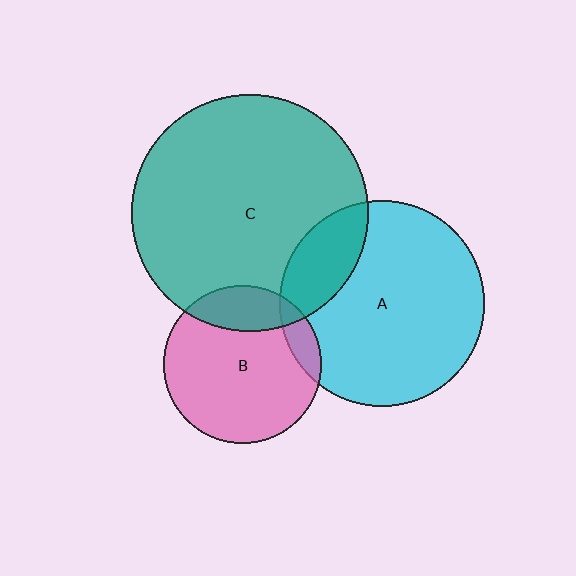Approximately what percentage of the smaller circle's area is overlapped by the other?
Approximately 20%.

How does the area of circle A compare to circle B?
Approximately 1.7 times.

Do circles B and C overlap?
Yes.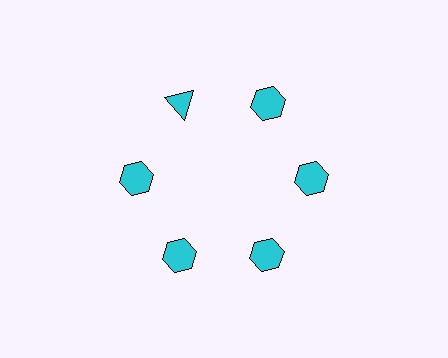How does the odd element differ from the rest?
It has a different shape: triangle instead of hexagon.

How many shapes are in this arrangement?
There are 6 shapes arranged in a ring pattern.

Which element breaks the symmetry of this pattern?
The cyan triangle at roughly the 11 o'clock position breaks the symmetry. All other shapes are cyan hexagons.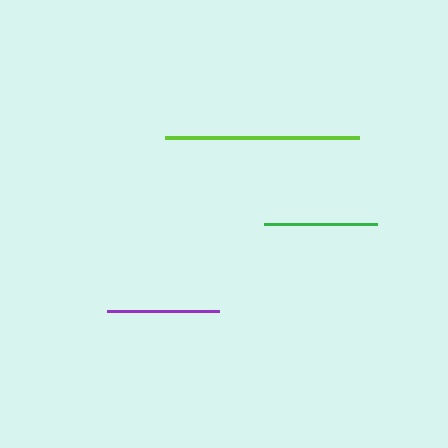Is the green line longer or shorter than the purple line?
The green line is longer than the purple line.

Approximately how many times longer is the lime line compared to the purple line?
The lime line is approximately 1.7 times the length of the purple line.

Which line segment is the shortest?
The purple line is the shortest at approximately 112 pixels.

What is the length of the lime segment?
The lime segment is approximately 194 pixels long.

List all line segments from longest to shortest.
From longest to shortest: lime, green, purple.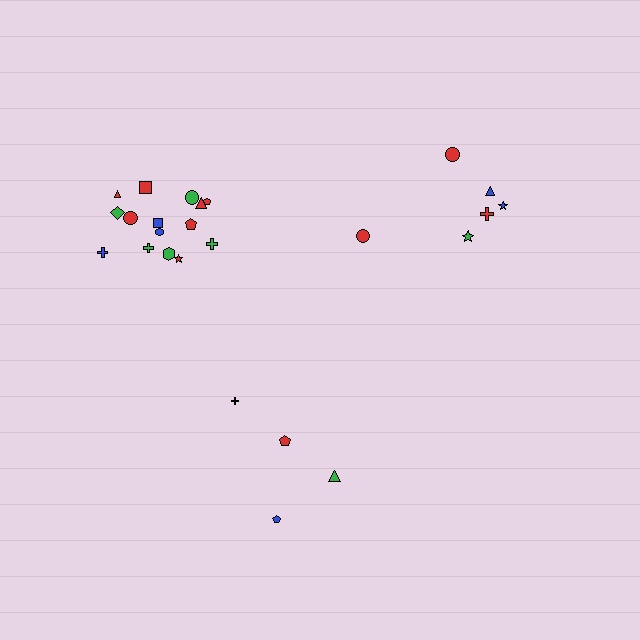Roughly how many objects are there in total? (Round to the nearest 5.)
Roughly 25 objects in total.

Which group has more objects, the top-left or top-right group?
The top-left group.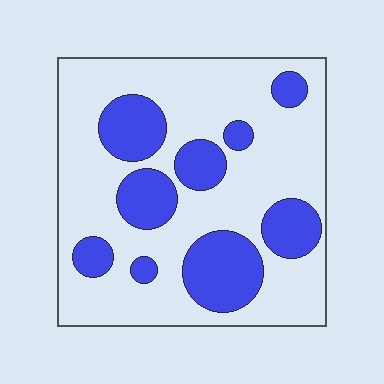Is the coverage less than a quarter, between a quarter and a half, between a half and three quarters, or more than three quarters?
Between a quarter and a half.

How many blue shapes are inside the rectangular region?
9.